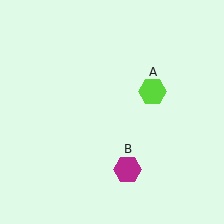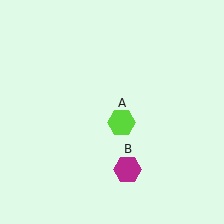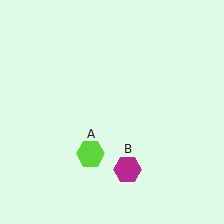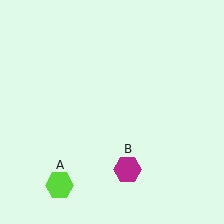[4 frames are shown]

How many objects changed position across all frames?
1 object changed position: lime hexagon (object A).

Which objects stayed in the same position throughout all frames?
Magenta hexagon (object B) remained stationary.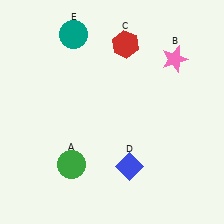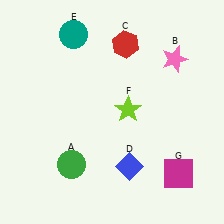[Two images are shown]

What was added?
A lime star (F), a magenta square (G) were added in Image 2.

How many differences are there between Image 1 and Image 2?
There are 2 differences between the two images.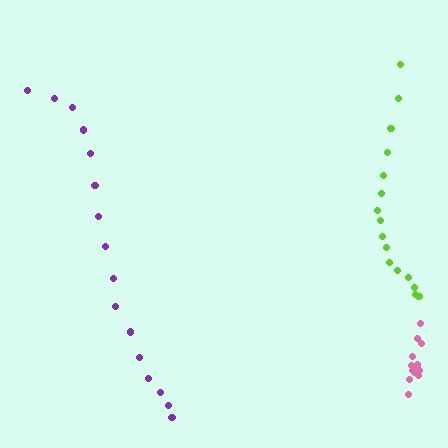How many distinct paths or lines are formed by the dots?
There are 3 distinct paths.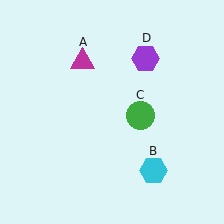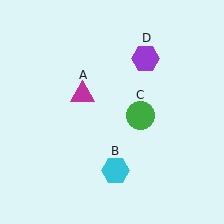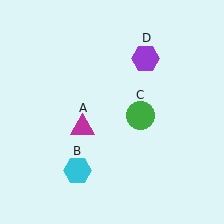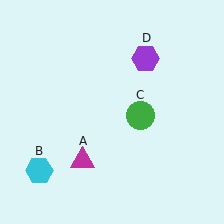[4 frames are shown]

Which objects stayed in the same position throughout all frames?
Green circle (object C) and purple hexagon (object D) remained stationary.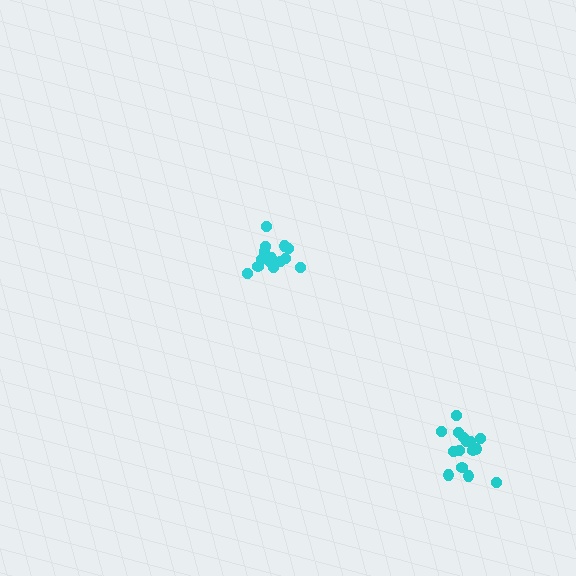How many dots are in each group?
Group 1: 14 dots, Group 2: 16 dots (30 total).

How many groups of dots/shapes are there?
There are 2 groups.